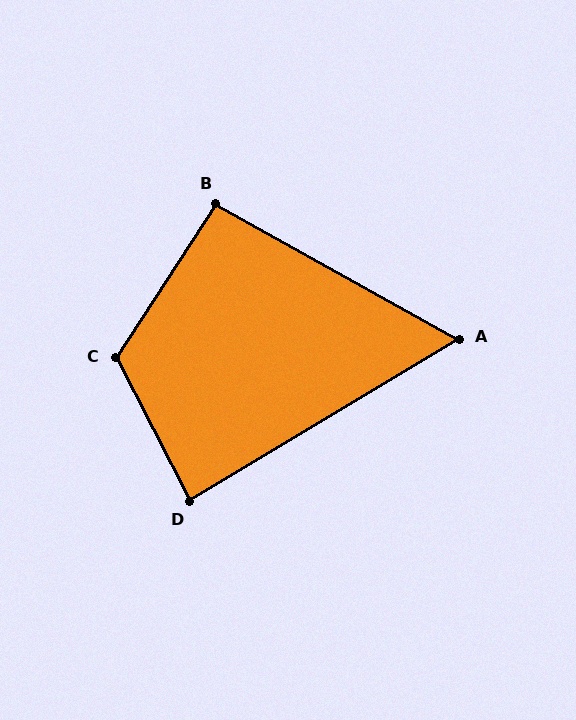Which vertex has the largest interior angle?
C, at approximately 120 degrees.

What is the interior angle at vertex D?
Approximately 86 degrees (approximately right).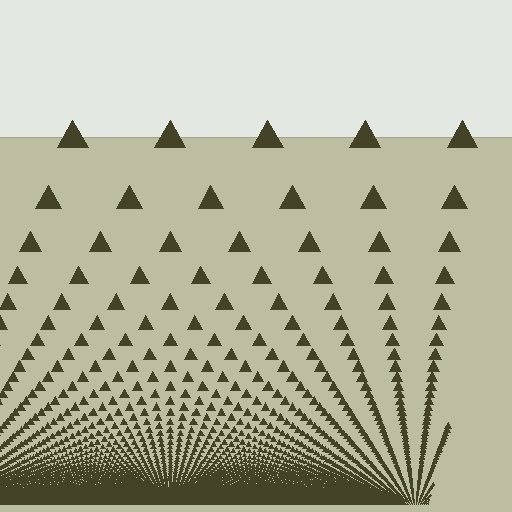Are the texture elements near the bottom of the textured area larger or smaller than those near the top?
Smaller. The gradient is inverted — elements near the bottom are smaller and denser.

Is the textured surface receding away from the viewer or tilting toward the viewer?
The surface appears to tilt toward the viewer. Texture elements get larger and sparser toward the top.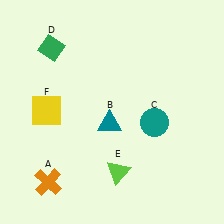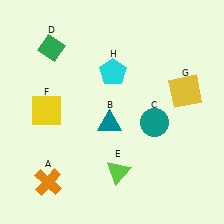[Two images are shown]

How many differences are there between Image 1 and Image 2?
There are 2 differences between the two images.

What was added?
A yellow square (G), a cyan pentagon (H) were added in Image 2.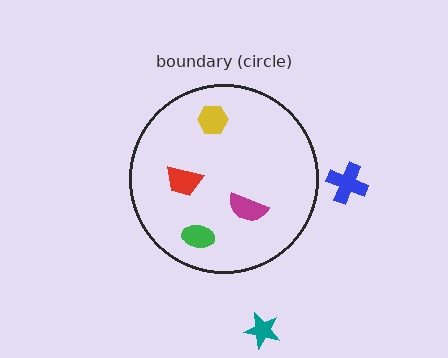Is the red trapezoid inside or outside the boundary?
Inside.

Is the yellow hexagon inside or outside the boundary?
Inside.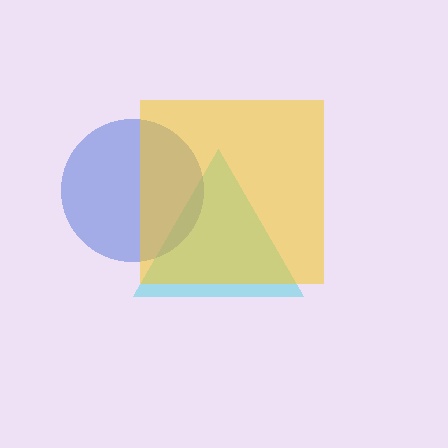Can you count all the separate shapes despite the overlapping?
Yes, there are 3 separate shapes.